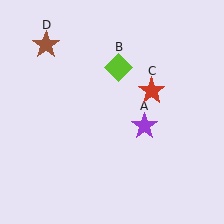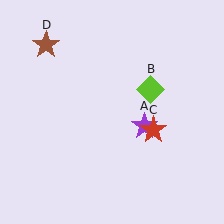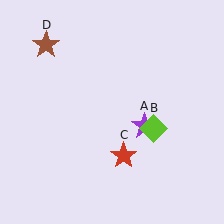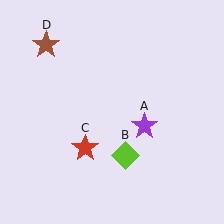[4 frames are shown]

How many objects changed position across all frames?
2 objects changed position: lime diamond (object B), red star (object C).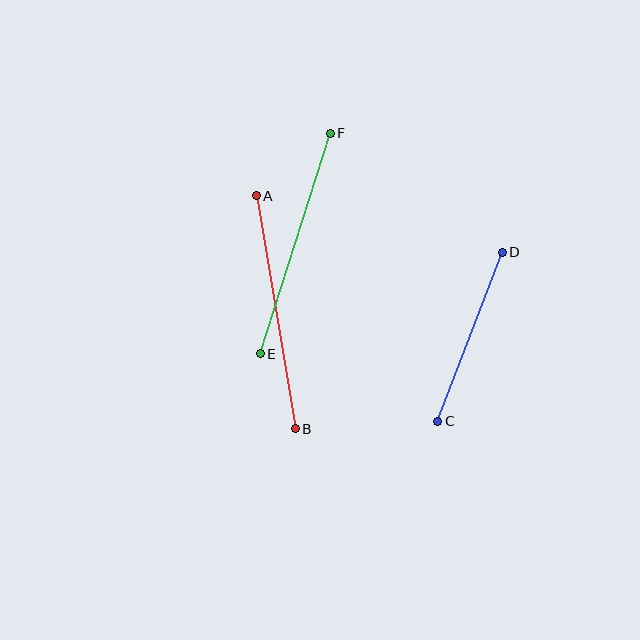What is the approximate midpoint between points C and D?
The midpoint is at approximately (470, 337) pixels.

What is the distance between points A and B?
The distance is approximately 236 pixels.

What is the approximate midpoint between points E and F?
The midpoint is at approximately (295, 243) pixels.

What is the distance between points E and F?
The distance is approximately 232 pixels.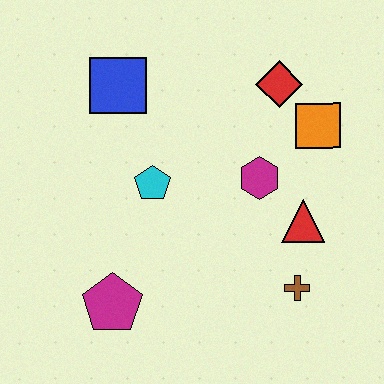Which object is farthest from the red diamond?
The magenta pentagon is farthest from the red diamond.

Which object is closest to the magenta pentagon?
The cyan pentagon is closest to the magenta pentagon.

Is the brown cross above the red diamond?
No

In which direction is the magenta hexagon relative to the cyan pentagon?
The magenta hexagon is to the right of the cyan pentagon.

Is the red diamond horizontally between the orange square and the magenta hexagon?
Yes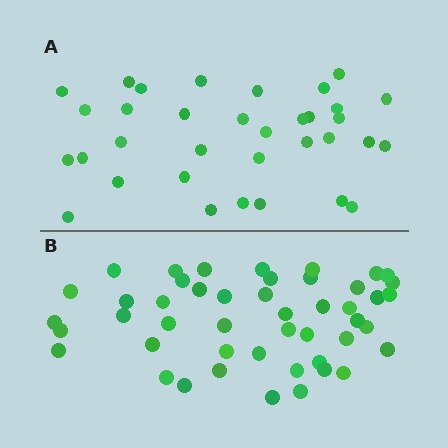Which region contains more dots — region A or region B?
Region B (the bottom region) has more dots.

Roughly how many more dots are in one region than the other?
Region B has approximately 15 more dots than region A.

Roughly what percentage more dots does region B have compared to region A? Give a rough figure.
About 40% more.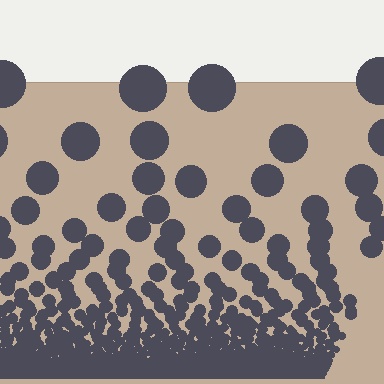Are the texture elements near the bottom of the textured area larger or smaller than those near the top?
Smaller. The gradient is inverted — elements near the bottom are smaller and denser.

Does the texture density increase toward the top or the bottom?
Density increases toward the bottom.